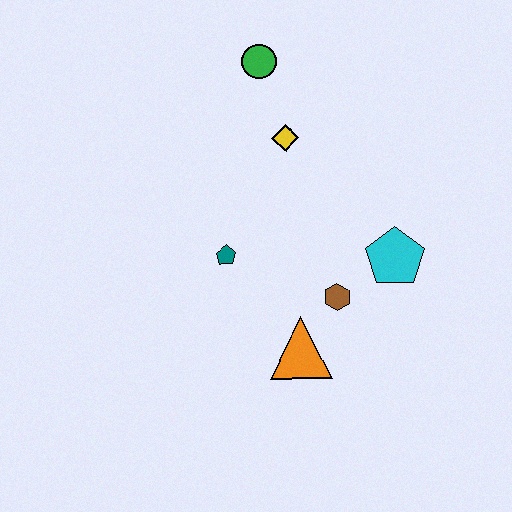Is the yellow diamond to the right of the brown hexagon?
No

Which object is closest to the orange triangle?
The brown hexagon is closest to the orange triangle.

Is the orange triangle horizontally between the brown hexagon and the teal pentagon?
Yes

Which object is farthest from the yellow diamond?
The orange triangle is farthest from the yellow diamond.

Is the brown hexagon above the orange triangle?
Yes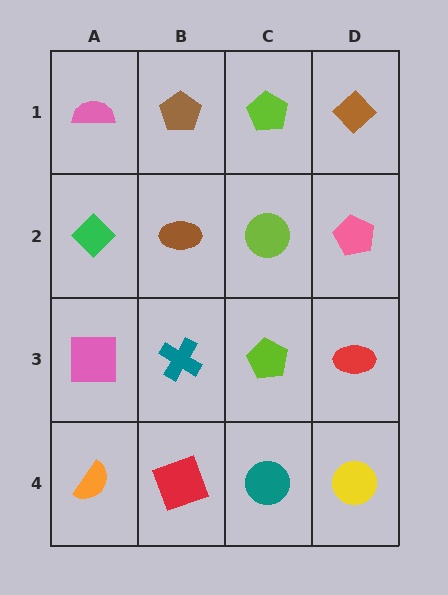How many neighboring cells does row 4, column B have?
3.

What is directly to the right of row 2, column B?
A lime circle.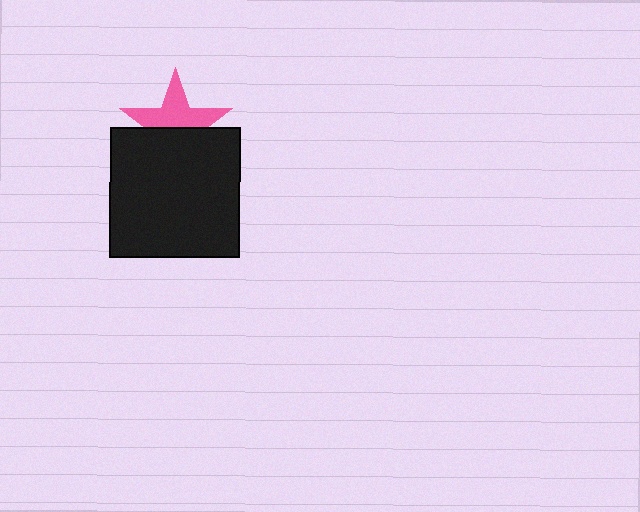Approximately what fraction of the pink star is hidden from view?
Roughly 47% of the pink star is hidden behind the black square.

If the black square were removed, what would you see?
You would see the complete pink star.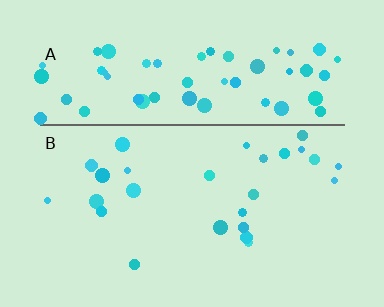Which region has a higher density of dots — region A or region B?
A (the top).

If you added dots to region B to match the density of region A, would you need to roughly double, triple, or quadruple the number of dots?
Approximately triple.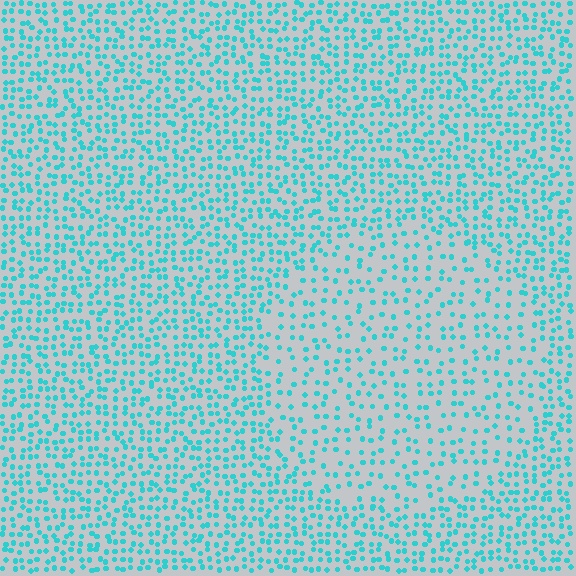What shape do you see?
I see a circle.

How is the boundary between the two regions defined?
The boundary is defined by a change in element density (approximately 1.8x ratio). All elements are the same color, size, and shape.